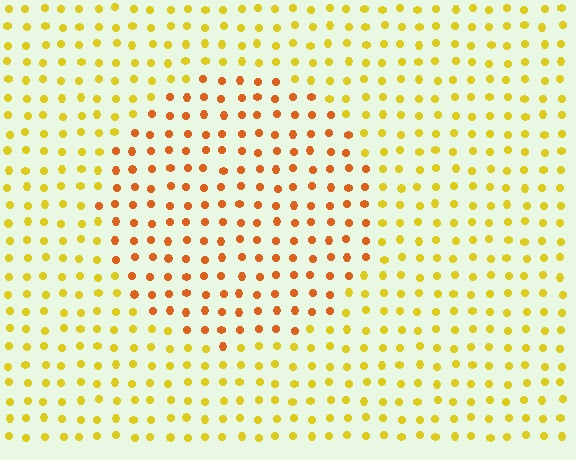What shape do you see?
I see a circle.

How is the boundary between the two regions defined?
The boundary is defined purely by a slight shift in hue (about 33 degrees). Spacing, size, and orientation are identical on both sides.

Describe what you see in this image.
The image is filled with small yellow elements in a uniform arrangement. A circle-shaped region is visible where the elements are tinted to a slightly different hue, forming a subtle color boundary.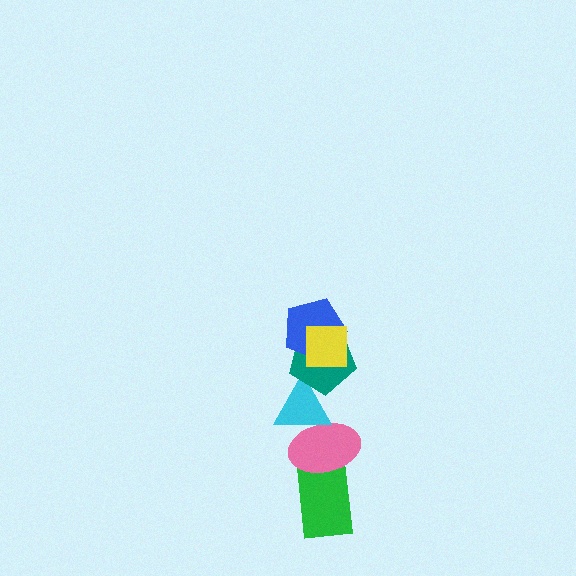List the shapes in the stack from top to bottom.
From top to bottom: the yellow square, the blue pentagon, the teal pentagon, the cyan triangle, the pink ellipse, the green rectangle.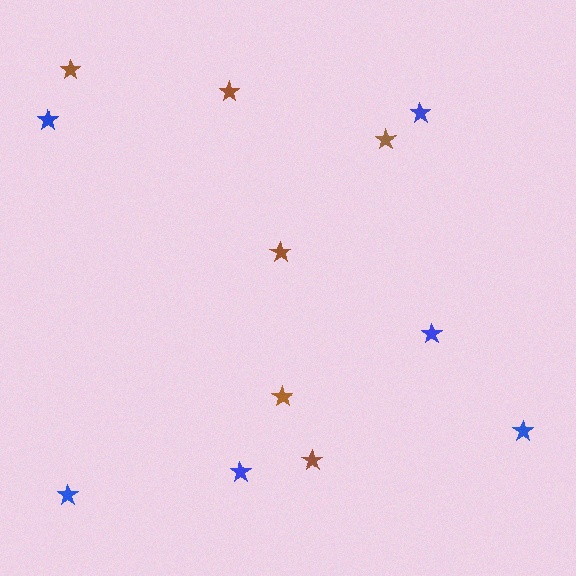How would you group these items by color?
There are 2 groups: one group of blue stars (6) and one group of brown stars (6).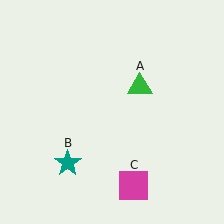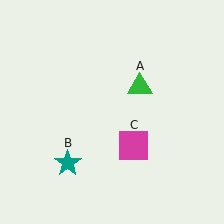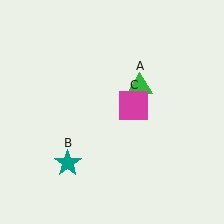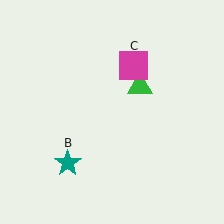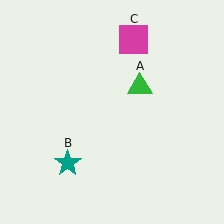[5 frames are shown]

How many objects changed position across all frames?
1 object changed position: magenta square (object C).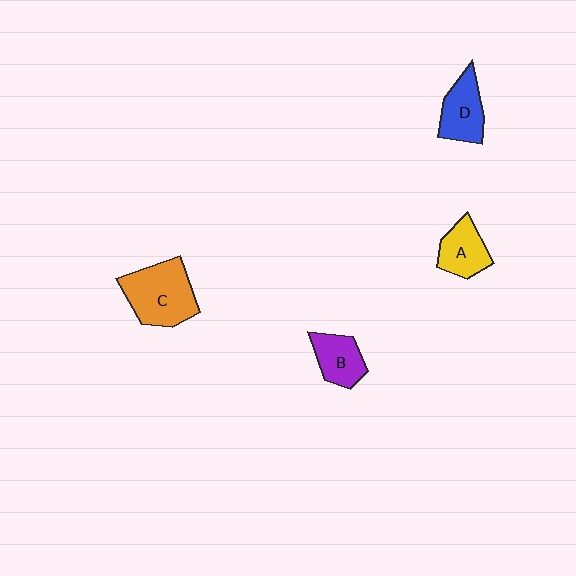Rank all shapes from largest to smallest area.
From largest to smallest: C (orange), D (blue), A (yellow), B (purple).